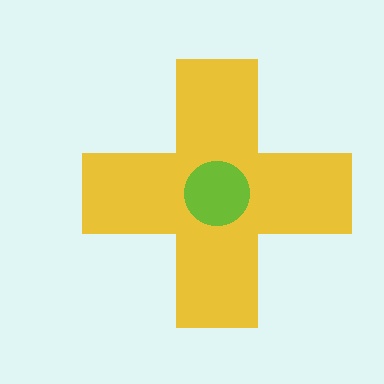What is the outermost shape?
The yellow cross.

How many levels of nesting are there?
2.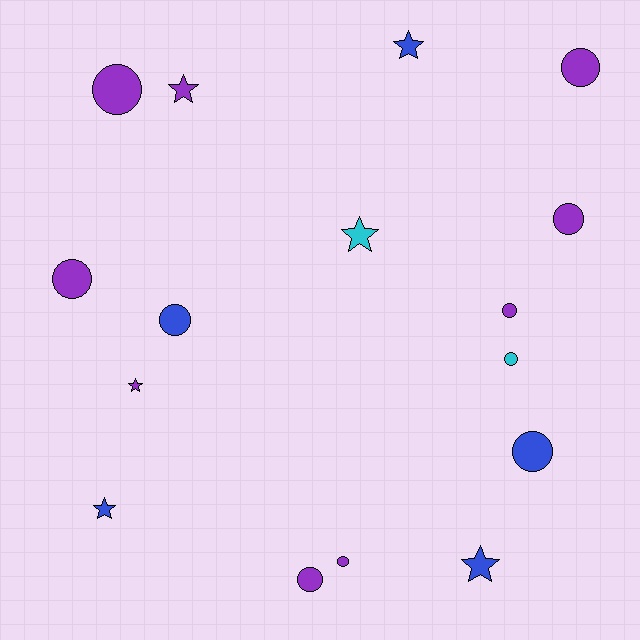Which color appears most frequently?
Purple, with 9 objects.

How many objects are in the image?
There are 16 objects.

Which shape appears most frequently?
Circle, with 10 objects.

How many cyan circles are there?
There is 1 cyan circle.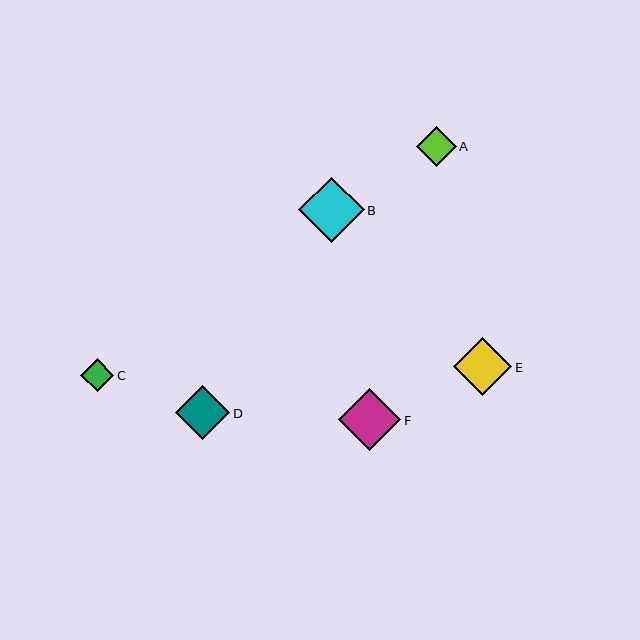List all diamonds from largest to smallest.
From largest to smallest: B, F, E, D, A, C.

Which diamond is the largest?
Diamond B is the largest with a size of approximately 65 pixels.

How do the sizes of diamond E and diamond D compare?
Diamond E and diamond D are approximately the same size.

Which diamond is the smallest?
Diamond C is the smallest with a size of approximately 33 pixels.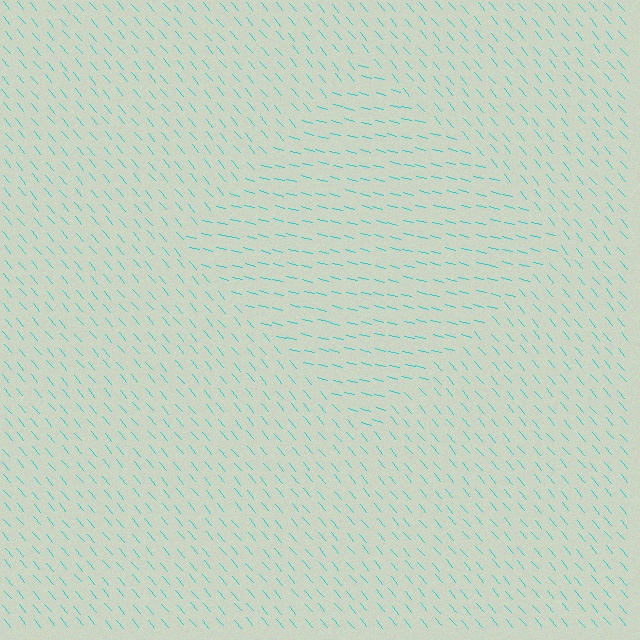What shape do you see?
I see a diamond.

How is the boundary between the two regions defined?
The boundary is defined purely by a change in line orientation (approximately 36 degrees difference). All lines are the same color and thickness.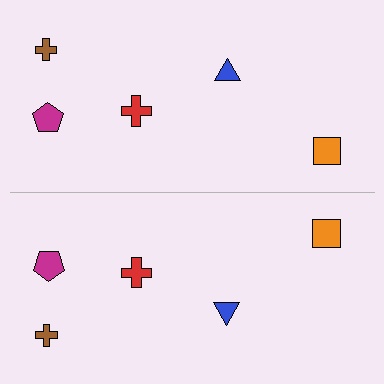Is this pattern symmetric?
Yes, this pattern has bilateral (reflection) symmetry.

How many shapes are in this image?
There are 10 shapes in this image.